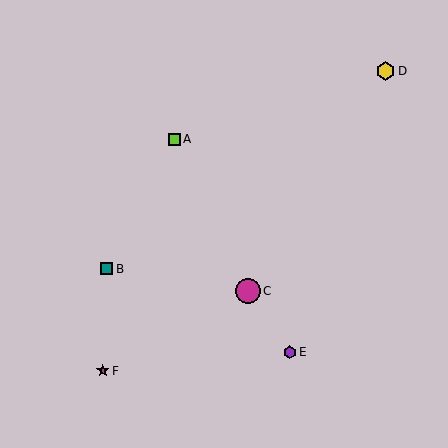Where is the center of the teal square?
The center of the teal square is at (107, 269).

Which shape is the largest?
The magenta circle (labeled C) is the largest.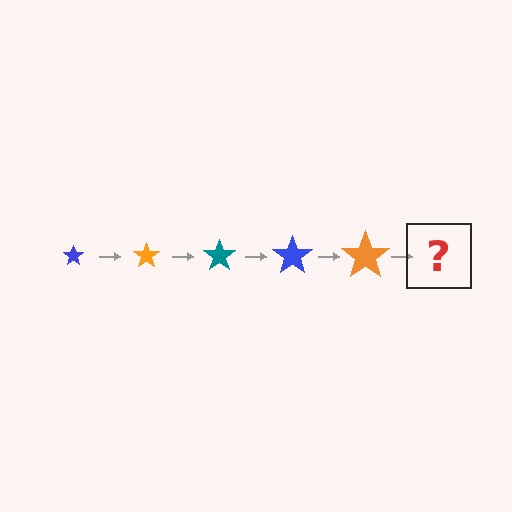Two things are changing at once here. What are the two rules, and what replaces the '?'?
The two rules are that the star grows larger each step and the color cycles through blue, orange, and teal. The '?' should be a teal star, larger than the previous one.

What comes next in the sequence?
The next element should be a teal star, larger than the previous one.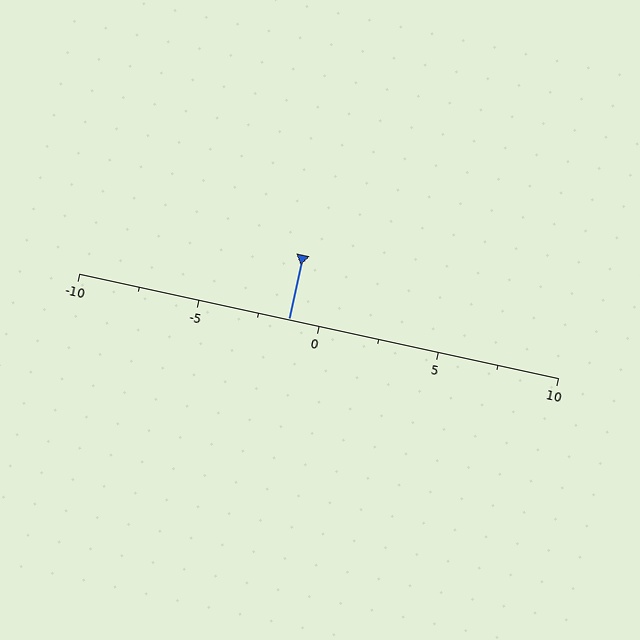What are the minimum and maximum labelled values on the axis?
The axis runs from -10 to 10.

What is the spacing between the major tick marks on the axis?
The major ticks are spaced 5 apart.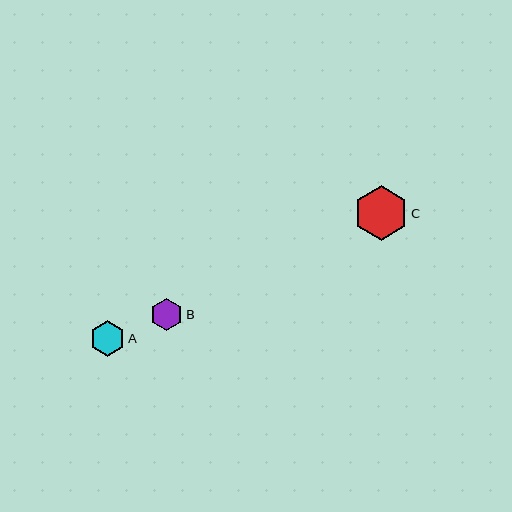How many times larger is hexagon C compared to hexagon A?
Hexagon C is approximately 1.5 times the size of hexagon A.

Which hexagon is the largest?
Hexagon C is the largest with a size of approximately 55 pixels.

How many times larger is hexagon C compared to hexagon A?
Hexagon C is approximately 1.5 times the size of hexagon A.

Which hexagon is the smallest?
Hexagon B is the smallest with a size of approximately 32 pixels.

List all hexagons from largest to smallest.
From largest to smallest: C, A, B.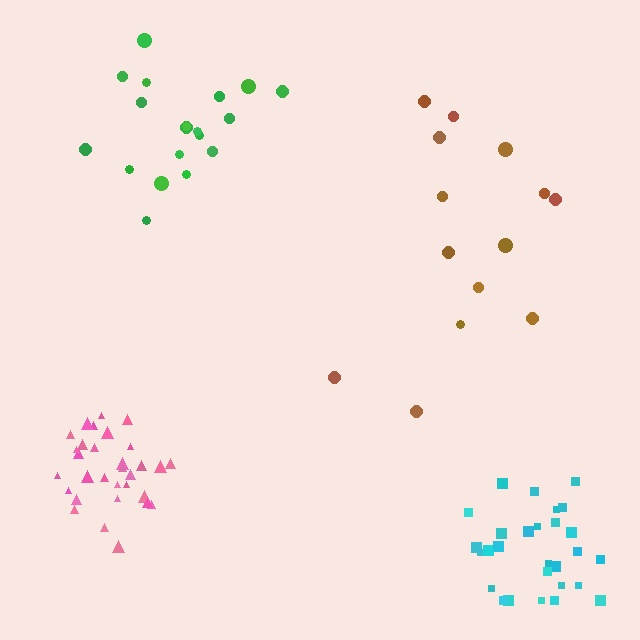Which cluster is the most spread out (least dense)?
Brown.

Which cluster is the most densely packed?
Pink.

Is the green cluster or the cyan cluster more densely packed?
Cyan.